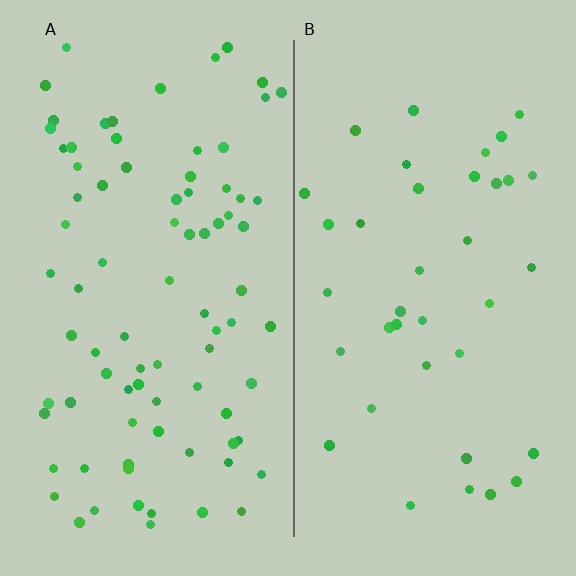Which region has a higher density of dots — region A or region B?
A (the left).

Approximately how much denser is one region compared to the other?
Approximately 2.2× — region A over region B.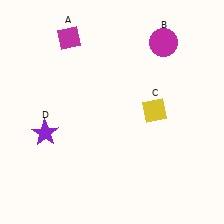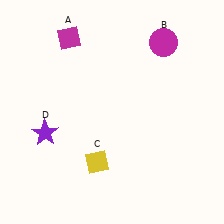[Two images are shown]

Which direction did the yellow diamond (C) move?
The yellow diamond (C) moved left.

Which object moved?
The yellow diamond (C) moved left.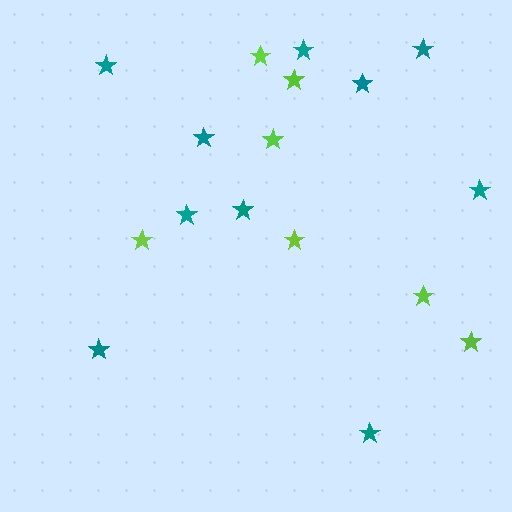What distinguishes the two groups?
There are 2 groups: one group of lime stars (7) and one group of teal stars (10).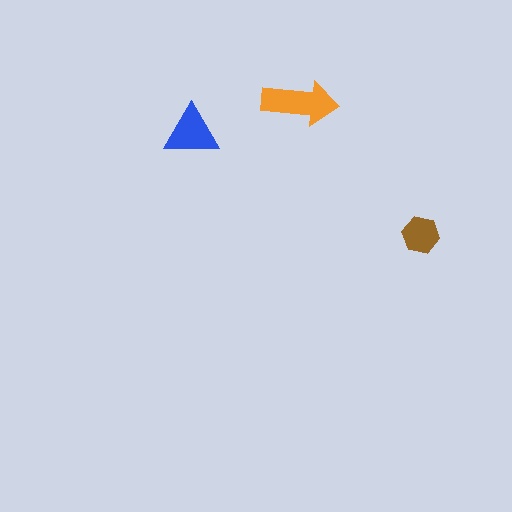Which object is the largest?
The orange arrow.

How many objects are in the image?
There are 3 objects in the image.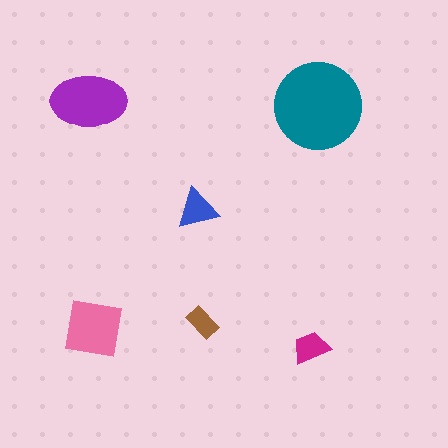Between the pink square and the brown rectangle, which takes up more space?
The pink square.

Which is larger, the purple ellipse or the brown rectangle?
The purple ellipse.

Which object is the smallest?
The brown rectangle.